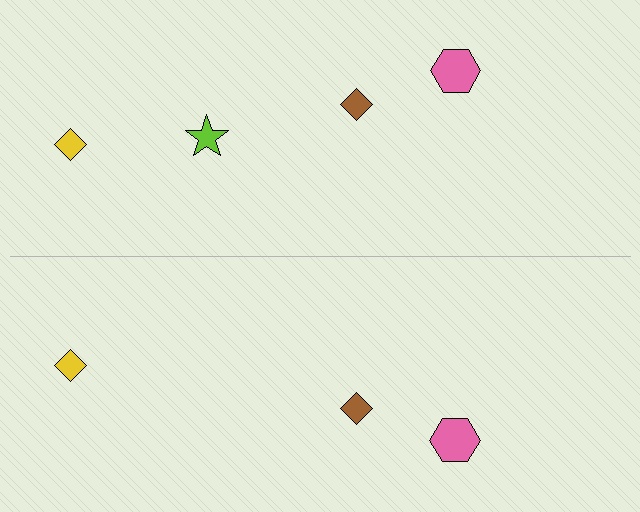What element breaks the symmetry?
A lime star is missing from the bottom side.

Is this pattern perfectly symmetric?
No, the pattern is not perfectly symmetric. A lime star is missing from the bottom side.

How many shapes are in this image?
There are 7 shapes in this image.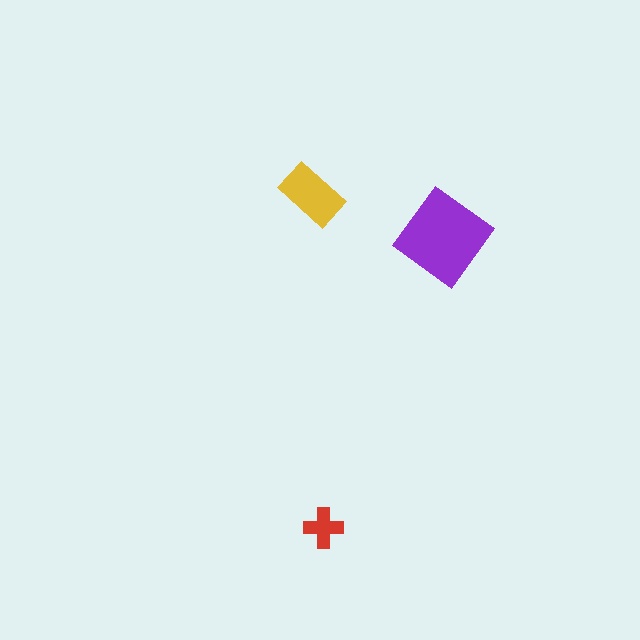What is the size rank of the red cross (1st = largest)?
3rd.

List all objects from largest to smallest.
The purple diamond, the yellow rectangle, the red cross.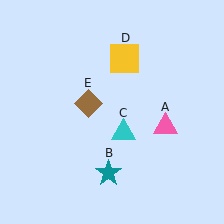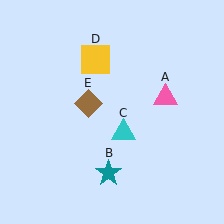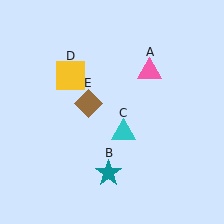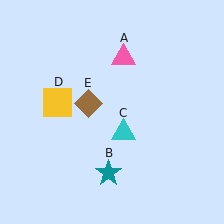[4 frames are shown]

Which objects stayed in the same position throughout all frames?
Teal star (object B) and cyan triangle (object C) and brown diamond (object E) remained stationary.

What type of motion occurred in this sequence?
The pink triangle (object A), yellow square (object D) rotated counterclockwise around the center of the scene.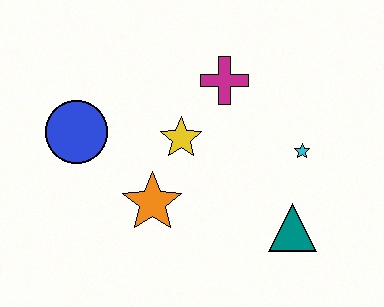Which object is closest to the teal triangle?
The cyan star is closest to the teal triangle.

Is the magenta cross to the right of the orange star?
Yes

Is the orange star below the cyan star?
Yes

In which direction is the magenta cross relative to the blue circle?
The magenta cross is to the right of the blue circle.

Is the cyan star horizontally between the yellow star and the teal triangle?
No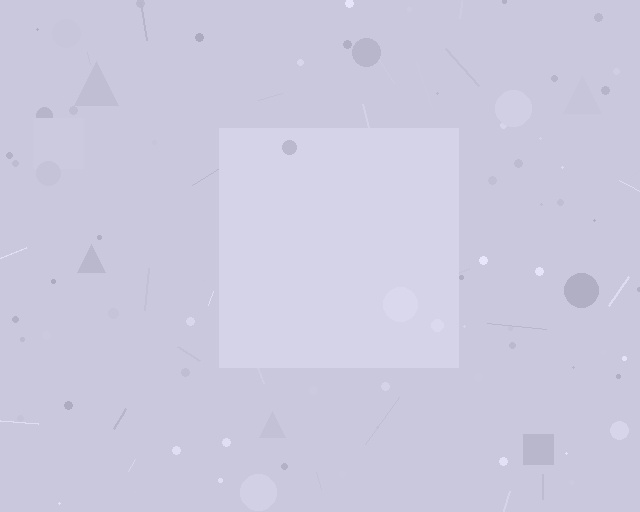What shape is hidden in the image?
A square is hidden in the image.